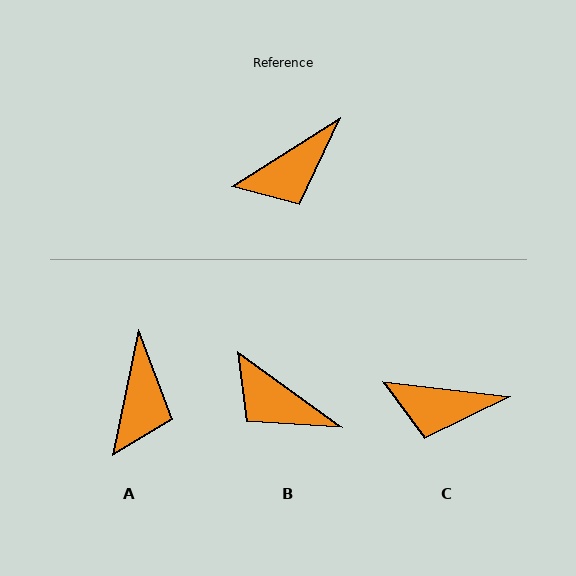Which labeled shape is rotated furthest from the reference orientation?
B, about 68 degrees away.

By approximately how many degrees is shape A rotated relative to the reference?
Approximately 46 degrees counter-clockwise.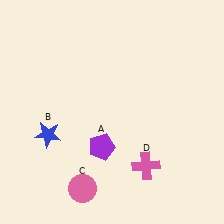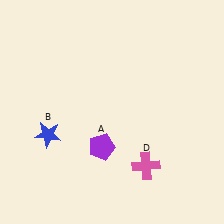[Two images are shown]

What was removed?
The pink circle (C) was removed in Image 2.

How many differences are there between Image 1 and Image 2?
There is 1 difference between the two images.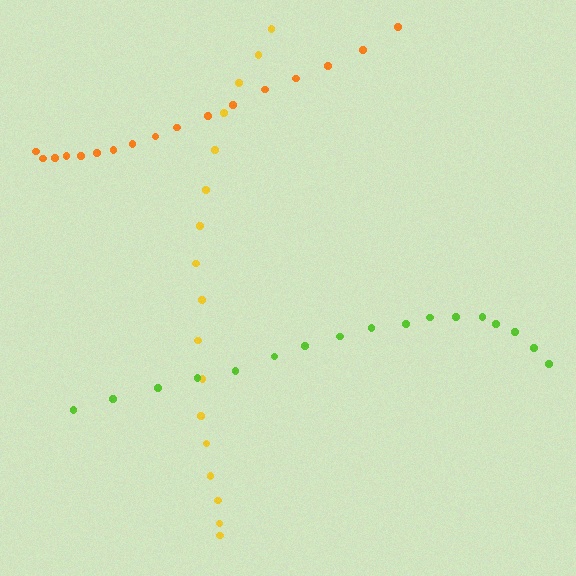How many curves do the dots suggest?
There are 3 distinct paths.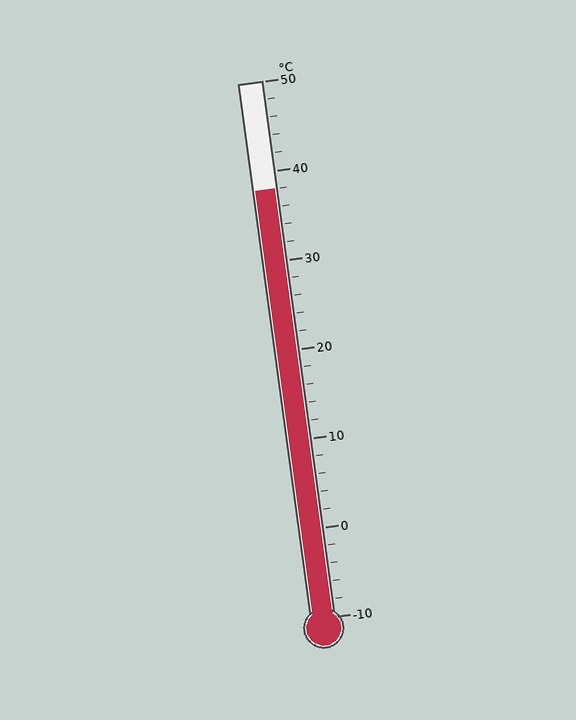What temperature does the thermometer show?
The thermometer shows approximately 38°C.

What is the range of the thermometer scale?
The thermometer scale ranges from -10°C to 50°C.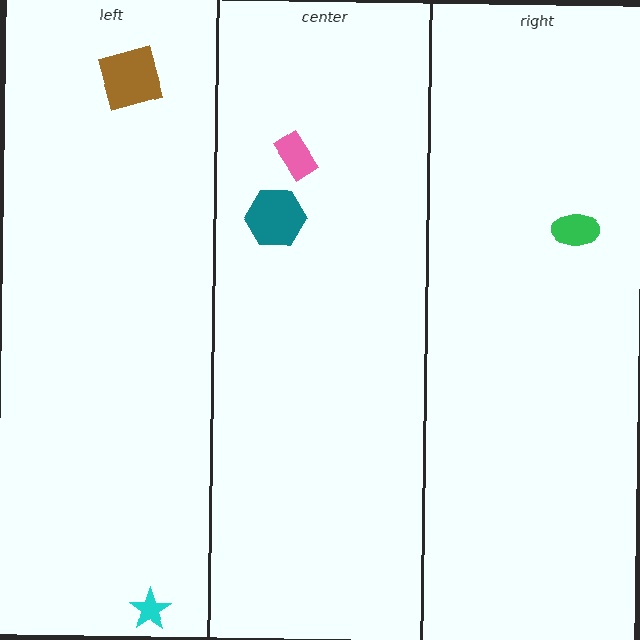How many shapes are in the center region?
2.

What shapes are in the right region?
The green ellipse.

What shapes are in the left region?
The cyan star, the brown square.